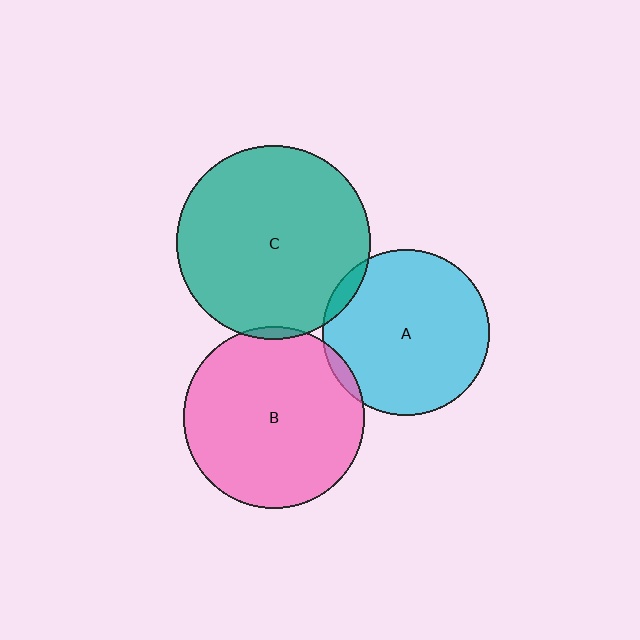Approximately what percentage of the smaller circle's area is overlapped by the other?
Approximately 5%.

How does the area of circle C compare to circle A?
Approximately 1.4 times.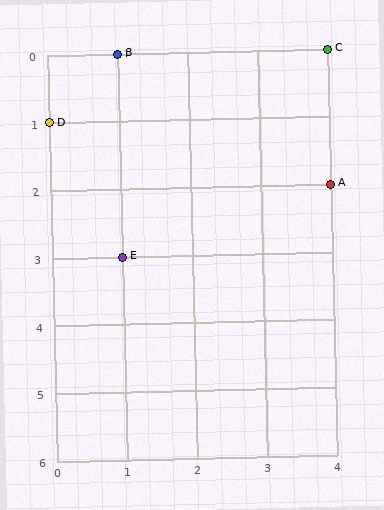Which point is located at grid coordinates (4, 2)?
Point A is at (4, 2).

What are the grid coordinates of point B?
Point B is at grid coordinates (1, 0).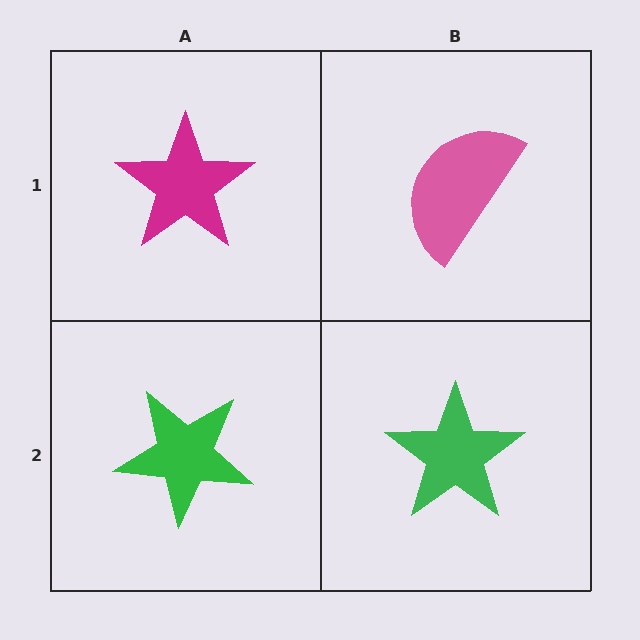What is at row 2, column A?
A green star.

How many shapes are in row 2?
2 shapes.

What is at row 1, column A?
A magenta star.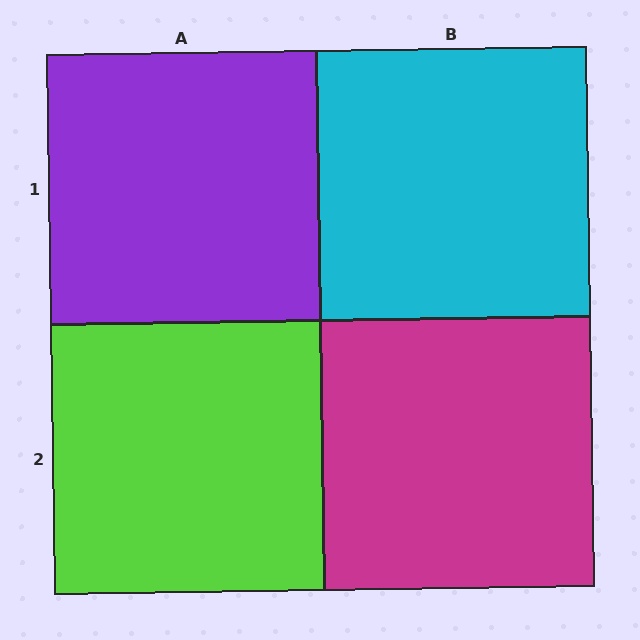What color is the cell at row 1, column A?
Purple.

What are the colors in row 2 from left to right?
Lime, magenta.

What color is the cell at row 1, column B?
Cyan.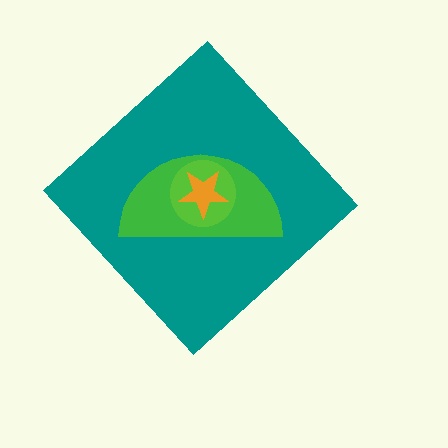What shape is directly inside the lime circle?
The orange star.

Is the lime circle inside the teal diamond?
Yes.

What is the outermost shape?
The teal diamond.